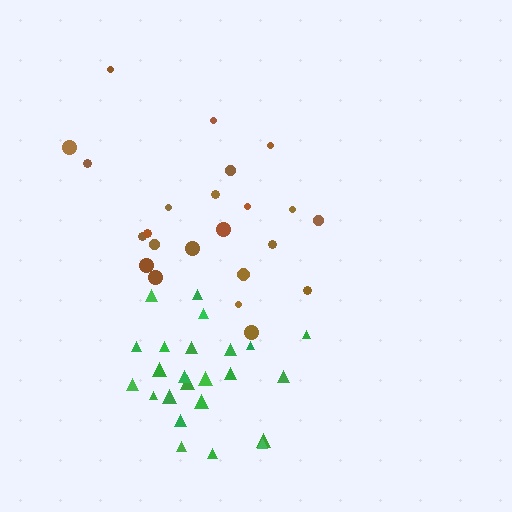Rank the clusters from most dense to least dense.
green, brown.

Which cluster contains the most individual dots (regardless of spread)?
Green (24).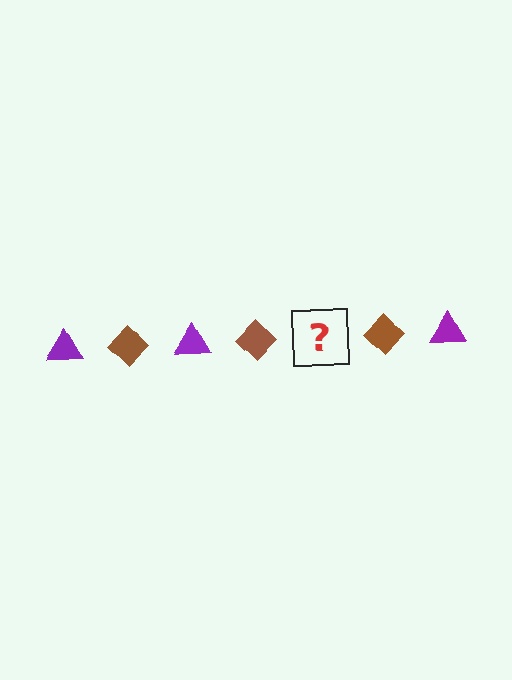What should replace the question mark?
The question mark should be replaced with a purple triangle.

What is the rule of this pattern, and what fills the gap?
The rule is that the pattern alternates between purple triangle and brown diamond. The gap should be filled with a purple triangle.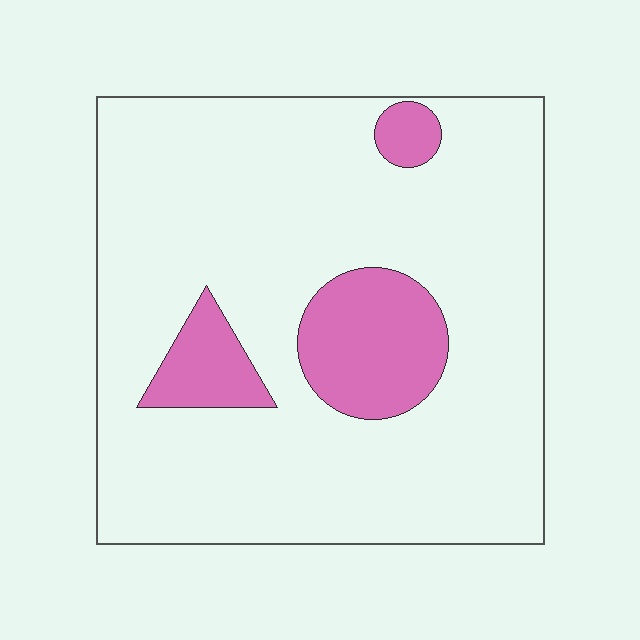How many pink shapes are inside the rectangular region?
3.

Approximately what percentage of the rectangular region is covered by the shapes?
Approximately 15%.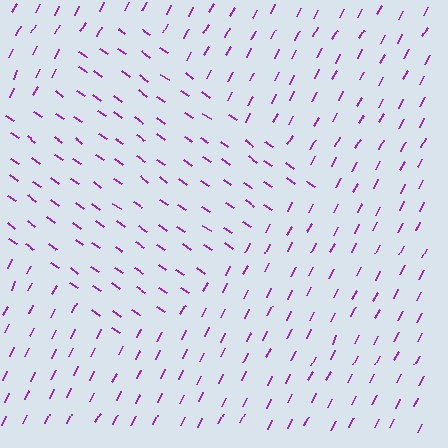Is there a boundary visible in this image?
Yes, there is a texture boundary formed by a change in line orientation.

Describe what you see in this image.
The image is filled with small purple line segments. A diamond region in the image has lines oriented differently from the surrounding lines, creating a visible texture boundary.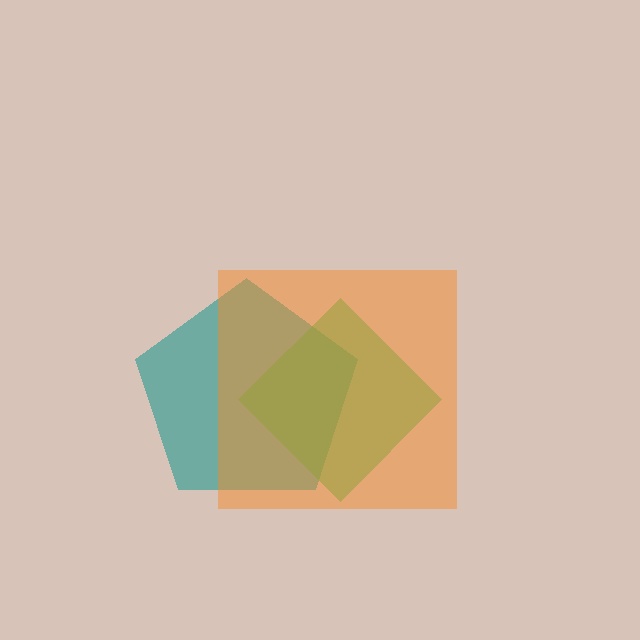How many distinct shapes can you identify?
There are 3 distinct shapes: a teal pentagon, a green diamond, an orange square.